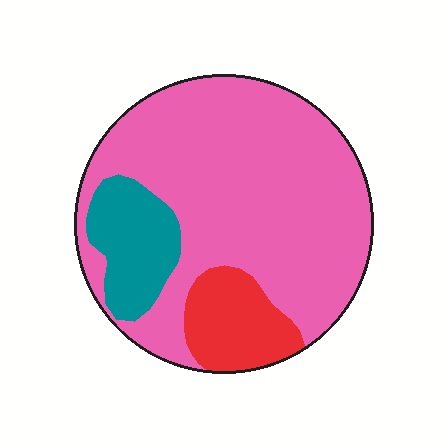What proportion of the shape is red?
Red takes up less than a sixth of the shape.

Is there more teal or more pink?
Pink.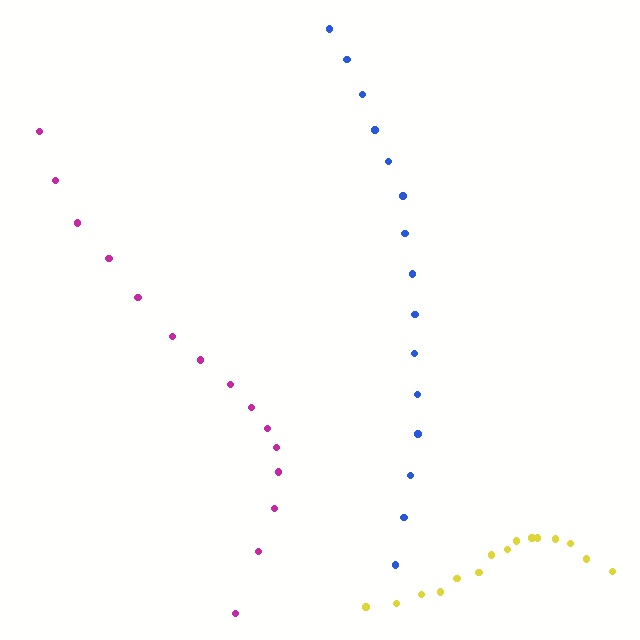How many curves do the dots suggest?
There are 3 distinct paths.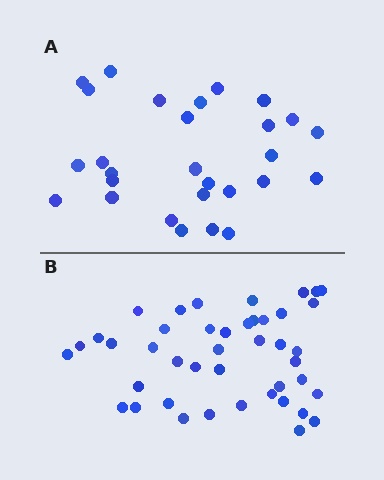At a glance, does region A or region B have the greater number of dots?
Region B (the bottom region) has more dots.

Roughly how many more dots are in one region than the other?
Region B has approximately 15 more dots than region A.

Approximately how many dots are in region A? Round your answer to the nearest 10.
About 30 dots. (The exact count is 28, which rounds to 30.)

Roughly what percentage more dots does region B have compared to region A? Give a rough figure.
About 55% more.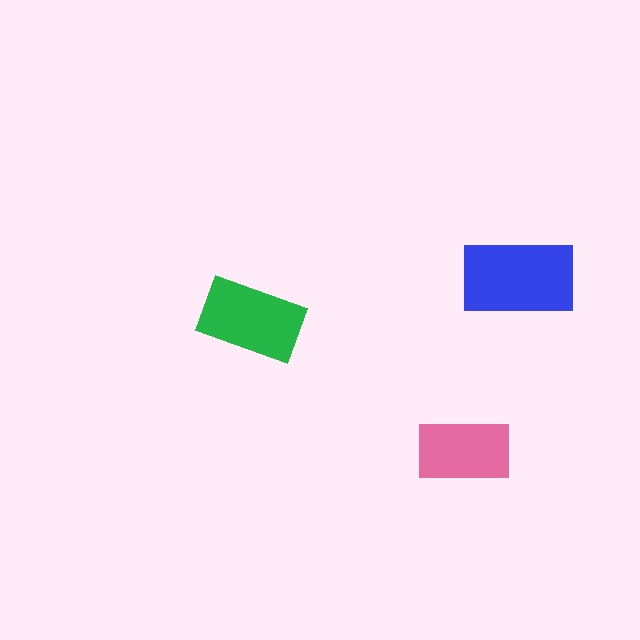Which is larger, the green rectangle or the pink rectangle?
The green one.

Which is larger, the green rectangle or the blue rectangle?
The blue one.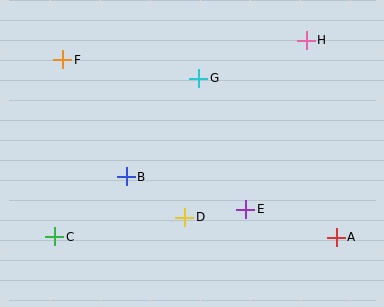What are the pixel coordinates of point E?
Point E is at (246, 209).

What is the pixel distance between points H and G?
The distance between H and G is 114 pixels.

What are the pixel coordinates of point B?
Point B is at (126, 177).